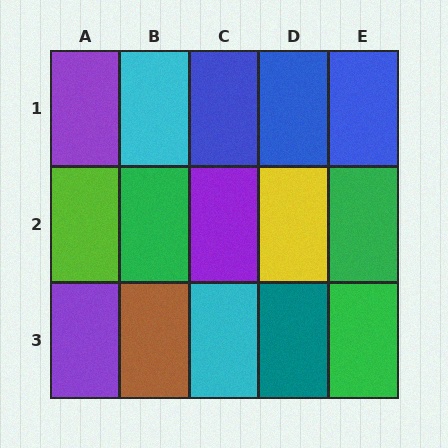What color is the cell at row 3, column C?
Cyan.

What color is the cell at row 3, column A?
Purple.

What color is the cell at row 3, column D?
Teal.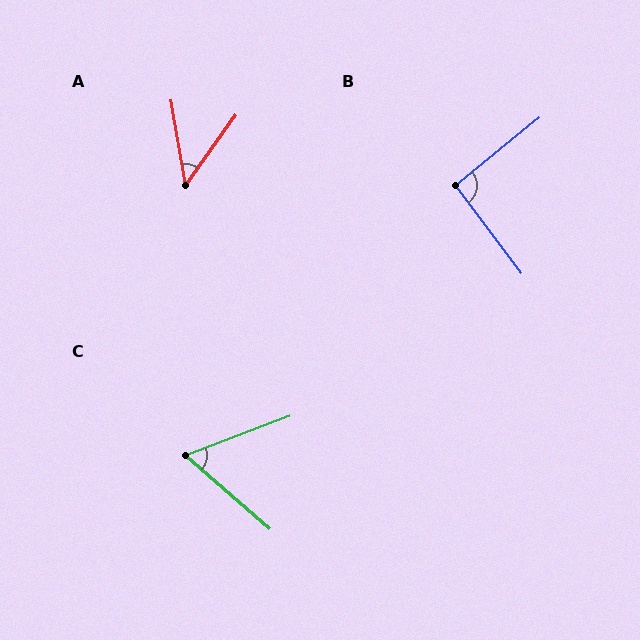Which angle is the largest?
B, at approximately 92 degrees.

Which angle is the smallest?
A, at approximately 45 degrees.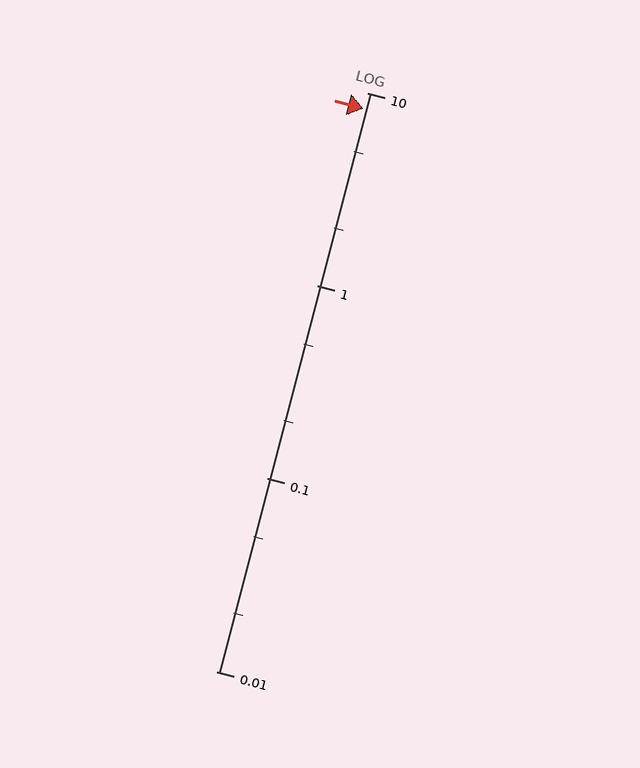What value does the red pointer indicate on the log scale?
The pointer indicates approximately 8.3.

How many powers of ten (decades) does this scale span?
The scale spans 3 decades, from 0.01 to 10.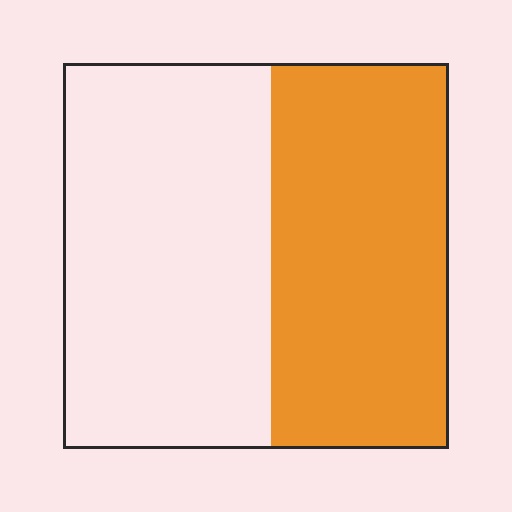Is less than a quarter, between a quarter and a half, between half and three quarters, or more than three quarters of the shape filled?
Between a quarter and a half.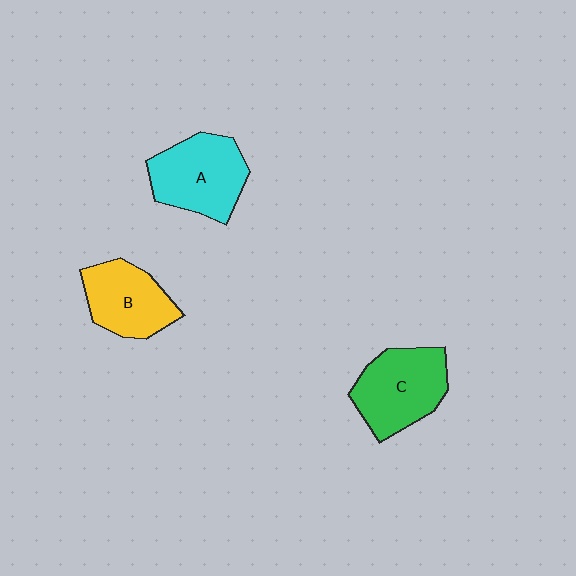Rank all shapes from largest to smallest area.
From largest to smallest: C (green), A (cyan), B (yellow).